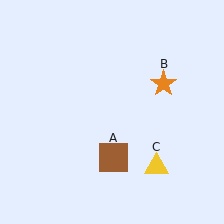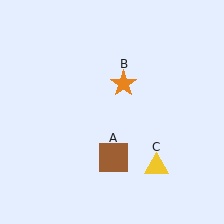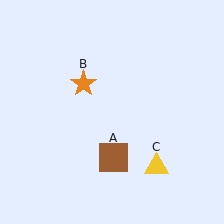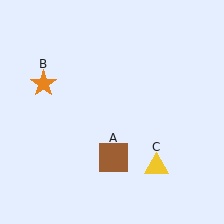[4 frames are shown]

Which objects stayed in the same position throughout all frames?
Brown square (object A) and yellow triangle (object C) remained stationary.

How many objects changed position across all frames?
1 object changed position: orange star (object B).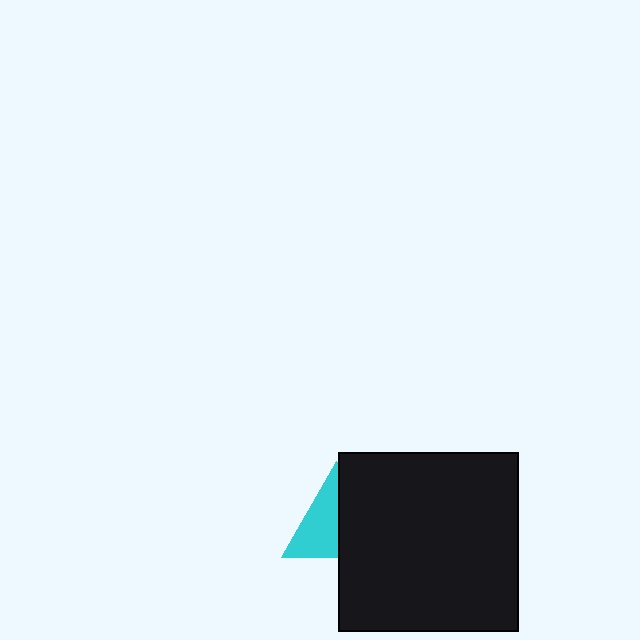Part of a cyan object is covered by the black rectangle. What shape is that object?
It is a triangle.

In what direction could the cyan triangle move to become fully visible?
The cyan triangle could move left. That would shift it out from behind the black rectangle entirely.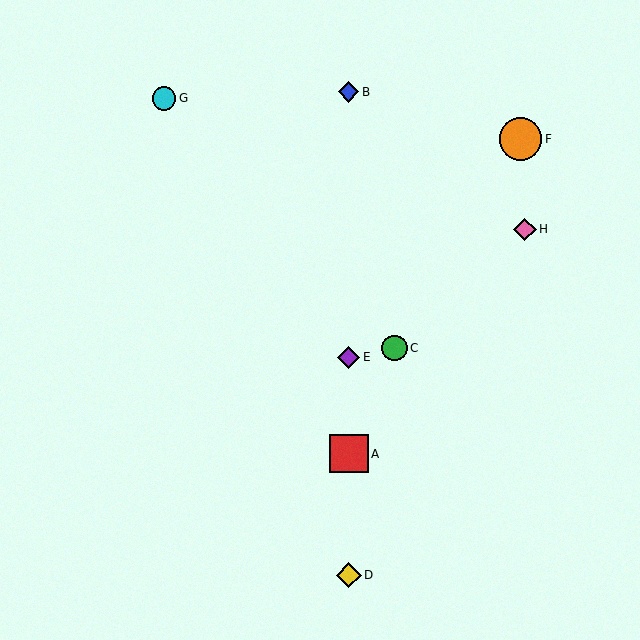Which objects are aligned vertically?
Objects A, B, D, E are aligned vertically.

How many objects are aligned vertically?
4 objects (A, B, D, E) are aligned vertically.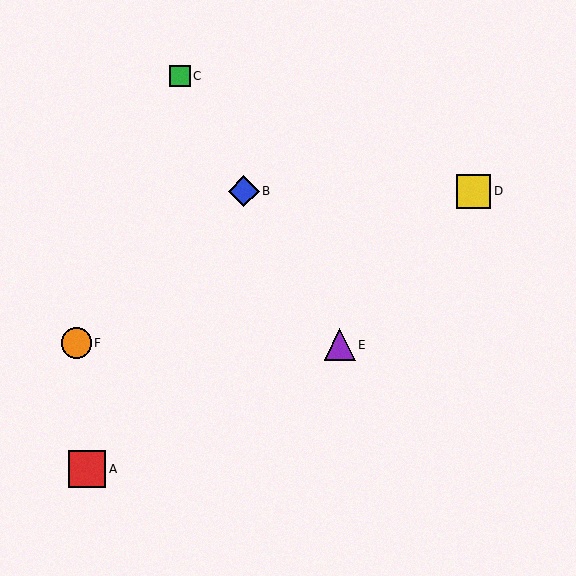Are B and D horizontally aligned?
Yes, both are at y≈191.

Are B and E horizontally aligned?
No, B is at y≈191 and E is at y≈345.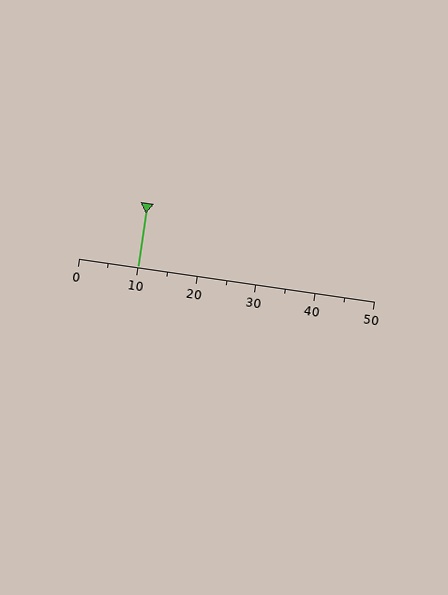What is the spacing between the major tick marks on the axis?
The major ticks are spaced 10 apart.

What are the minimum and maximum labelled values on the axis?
The axis runs from 0 to 50.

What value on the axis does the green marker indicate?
The marker indicates approximately 10.